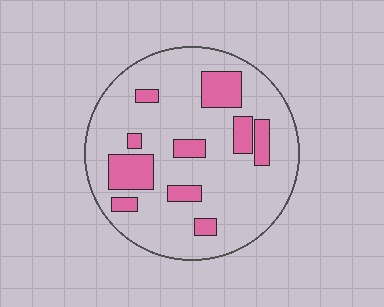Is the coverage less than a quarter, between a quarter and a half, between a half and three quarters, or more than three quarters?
Less than a quarter.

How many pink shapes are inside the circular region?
10.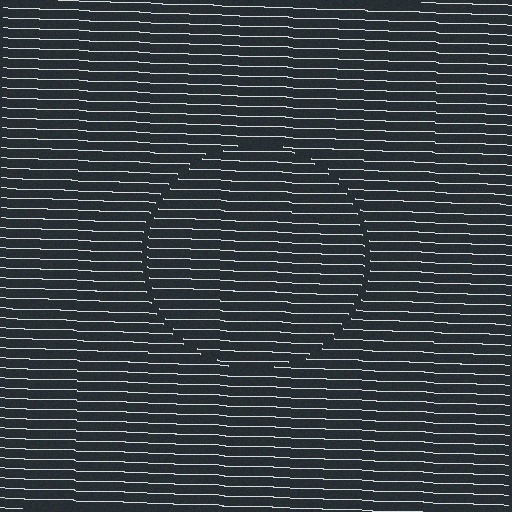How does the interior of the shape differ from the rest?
The interior of the shape contains the same grating, shifted by half a period — the contour is defined by the phase discontinuity where line-ends from the inner and outer gratings abut.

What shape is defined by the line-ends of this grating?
An illusory circle. The interior of the shape contains the same grating, shifted by half a period — the contour is defined by the phase discontinuity where line-ends from the inner and outer gratings abut.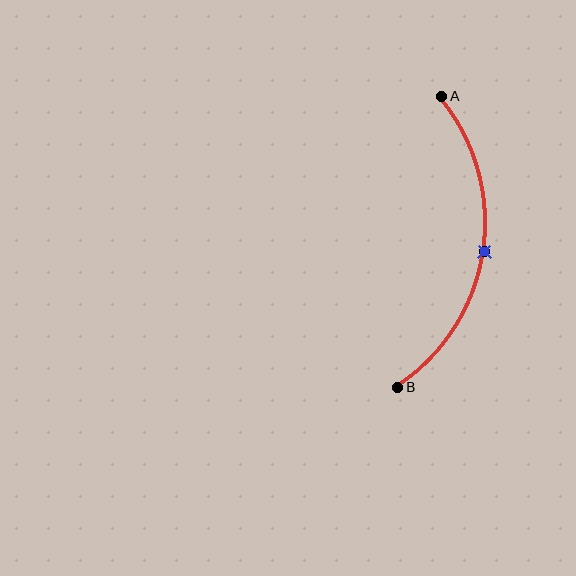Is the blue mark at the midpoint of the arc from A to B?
Yes. The blue mark lies on the arc at equal arc-length from both A and B — it is the arc midpoint.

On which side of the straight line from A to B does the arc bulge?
The arc bulges to the right of the straight line connecting A and B.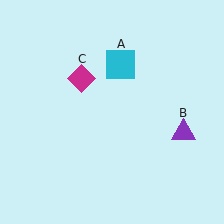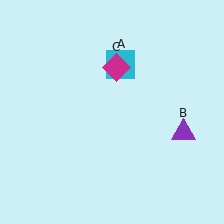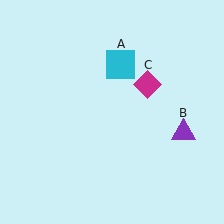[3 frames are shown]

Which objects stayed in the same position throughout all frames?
Cyan square (object A) and purple triangle (object B) remained stationary.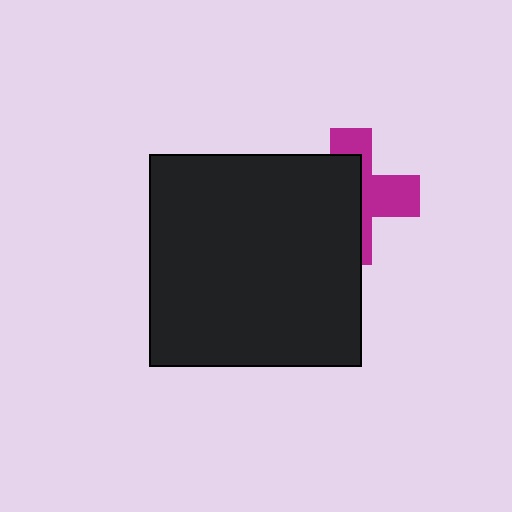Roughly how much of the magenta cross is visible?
A small part of it is visible (roughly 43%).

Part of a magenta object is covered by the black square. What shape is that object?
It is a cross.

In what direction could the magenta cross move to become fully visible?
The magenta cross could move right. That would shift it out from behind the black square entirely.